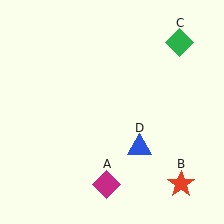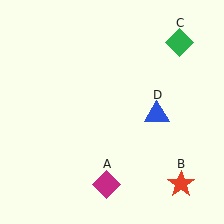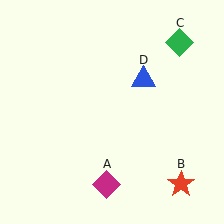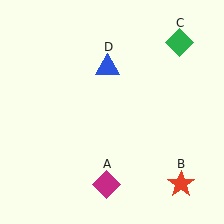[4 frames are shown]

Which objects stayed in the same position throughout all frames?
Magenta diamond (object A) and red star (object B) and green diamond (object C) remained stationary.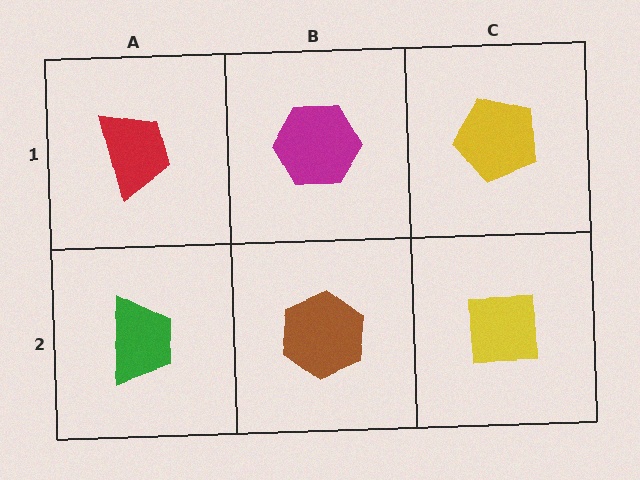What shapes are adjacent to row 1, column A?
A green trapezoid (row 2, column A), a magenta hexagon (row 1, column B).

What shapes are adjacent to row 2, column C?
A yellow pentagon (row 1, column C), a brown hexagon (row 2, column B).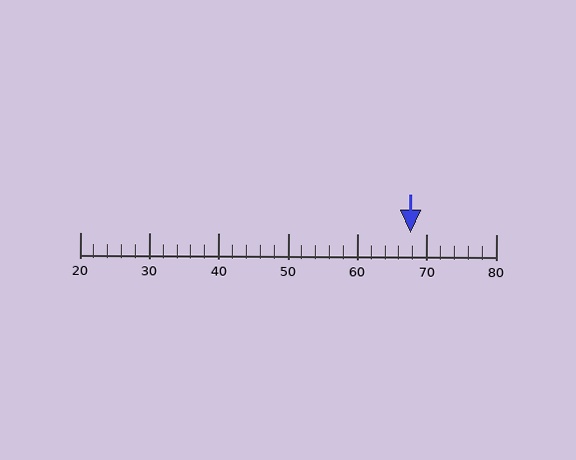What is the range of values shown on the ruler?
The ruler shows values from 20 to 80.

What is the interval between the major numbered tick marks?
The major tick marks are spaced 10 units apart.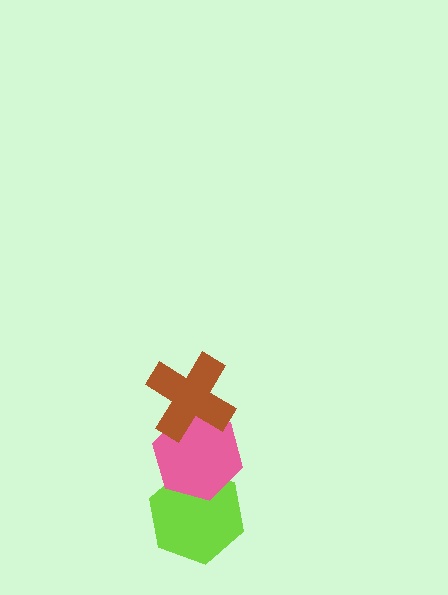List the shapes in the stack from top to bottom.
From top to bottom: the brown cross, the pink hexagon, the lime hexagon.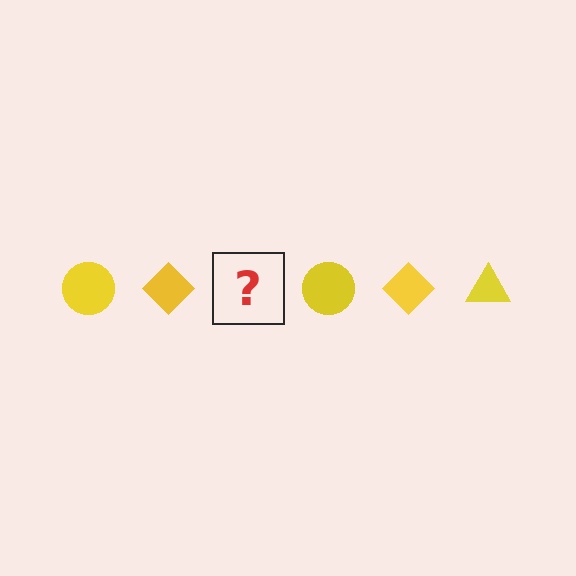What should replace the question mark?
The question mark should be replaced with a yellow triangle.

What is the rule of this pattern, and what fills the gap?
The rule is that the pattern cycles through circle, diamond, triangle shapes in yellow. The gap should be filled with a yellow triangle.